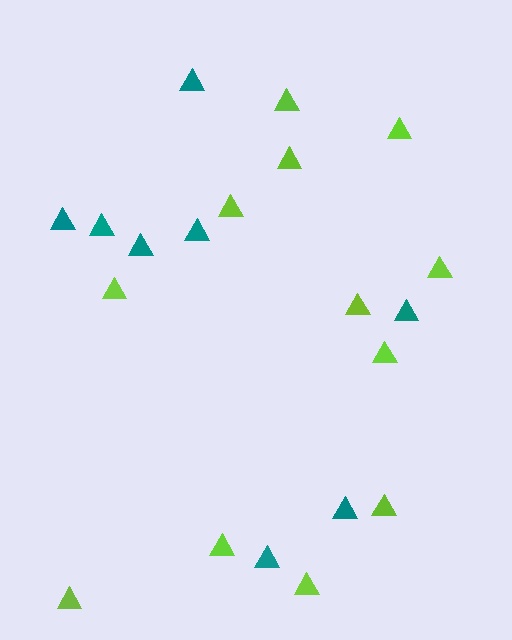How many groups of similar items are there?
There are 2 groups: one group of teal triangles (8) and one group of lime triangles (12).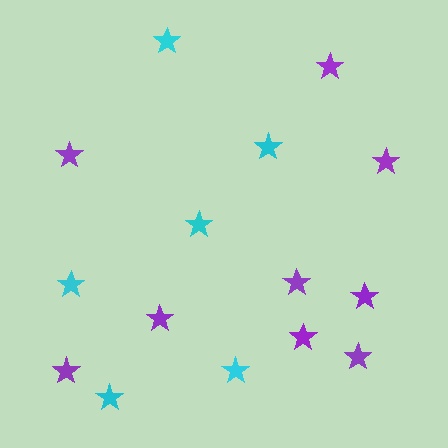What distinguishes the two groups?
There are 2 groups: one group of cyan stars (6) and one group of purple stars (9).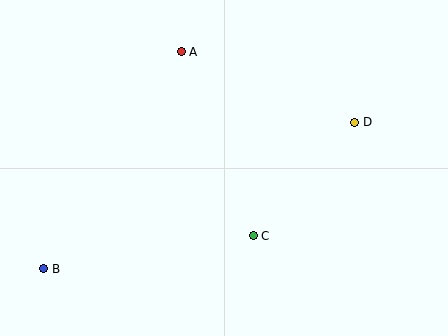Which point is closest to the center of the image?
Point C at (253, 236) is closest to the center.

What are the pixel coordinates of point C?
Point C is at (253, 236).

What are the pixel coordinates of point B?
Point B is at (44, 269).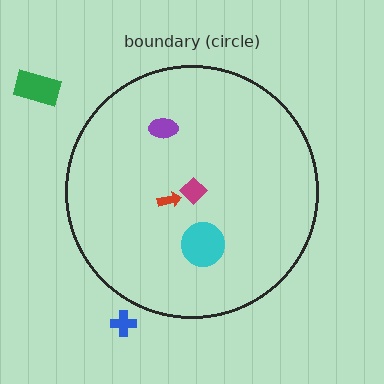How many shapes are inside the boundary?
4 inside, 2 outside.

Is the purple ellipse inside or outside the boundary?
Inside.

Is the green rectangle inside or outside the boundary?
Outside.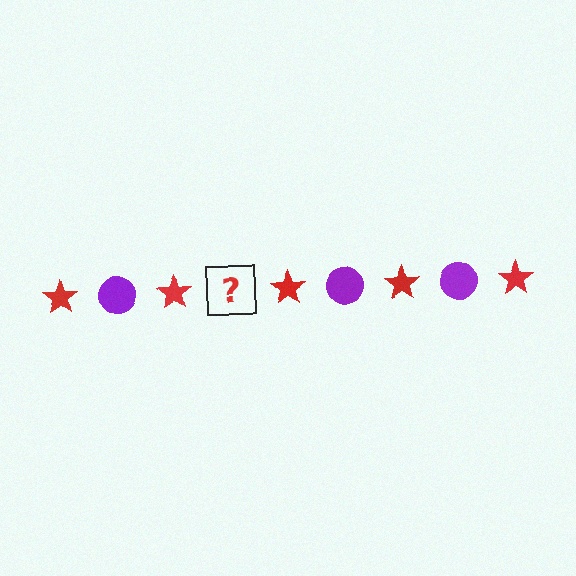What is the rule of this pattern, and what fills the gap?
The rule is that the pattern alternates between red star and purple circle. The gap should be filled with a purple circle.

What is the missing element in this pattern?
The missing element is a purple circle.